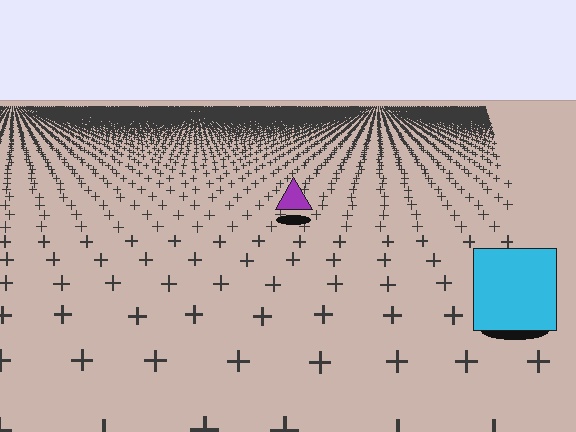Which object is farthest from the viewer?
The purple triangle is farthest from the viewer. It appears smaller and the ground texture around it is denser.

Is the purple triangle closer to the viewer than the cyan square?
No. The cyan square is closer — you can tell from the texture gradient: the ground texture is coarser near it.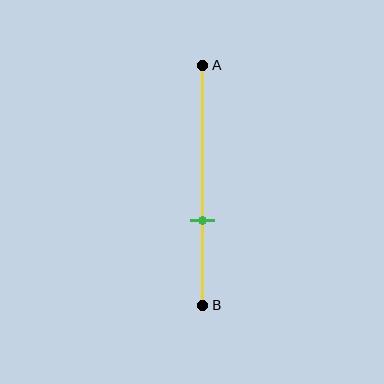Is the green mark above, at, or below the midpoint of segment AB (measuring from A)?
The green mark is below the midpoint of segment AB.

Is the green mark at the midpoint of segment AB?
No, the mark is at about 65% from A, not at the 50% midpoint.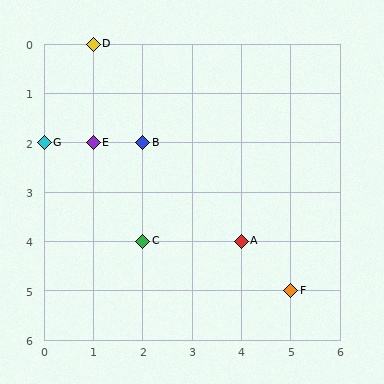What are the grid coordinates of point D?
Point D is at grid coordinates (1, 0).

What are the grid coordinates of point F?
Point F is at grid coordinates (5, 5).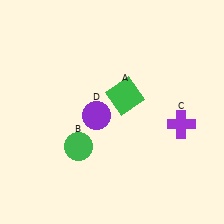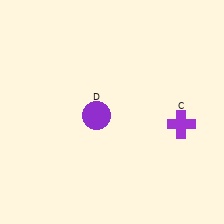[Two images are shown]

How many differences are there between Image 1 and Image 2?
There are 2 differences between the two images.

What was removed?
The green square (A), the green circle (B) were removed in Image 2.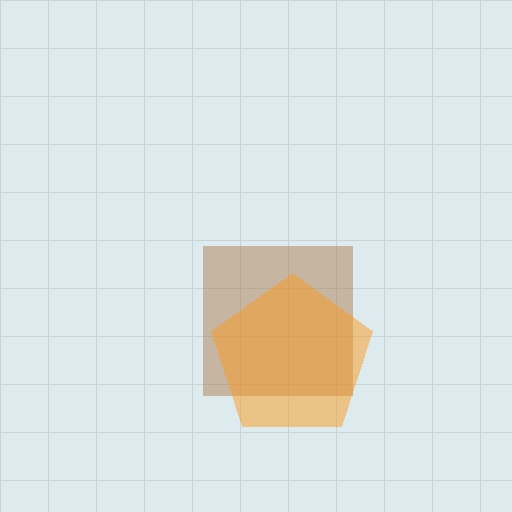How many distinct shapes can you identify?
There are 2 distinct shapes: a brown square, an orange pentagon.